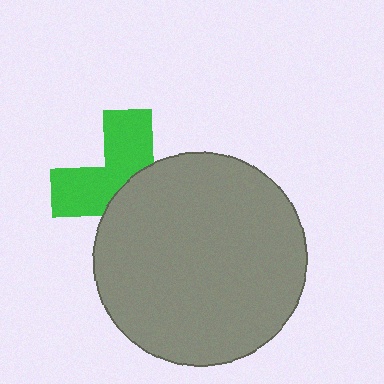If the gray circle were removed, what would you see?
You would see the complete green cross.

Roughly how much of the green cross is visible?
About half of it is visible (roughly 46%).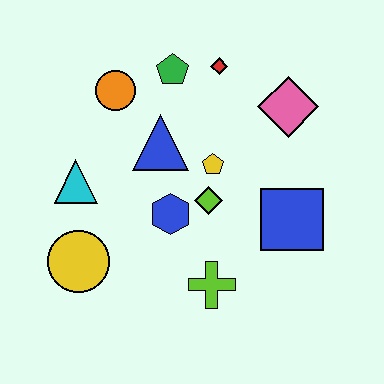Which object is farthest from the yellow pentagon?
The yellow circle is farthest from the yellow pentagon.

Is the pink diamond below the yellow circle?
No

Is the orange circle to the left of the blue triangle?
Yes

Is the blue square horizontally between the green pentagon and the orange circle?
No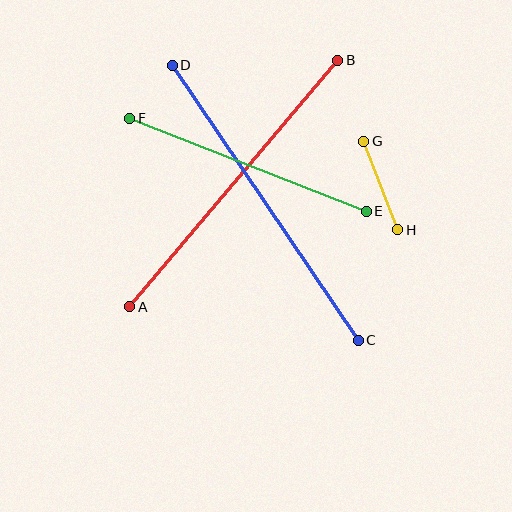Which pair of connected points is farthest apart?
Points C and D are farthest apart.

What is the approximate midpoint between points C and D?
The midpoint is at approximately (265, 203) pixels.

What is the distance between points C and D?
The distance is approximately 332 pixels.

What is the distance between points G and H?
The distance is approximately 95 pixels.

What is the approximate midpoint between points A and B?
The midpoint is at approximately (234, 183) pixels.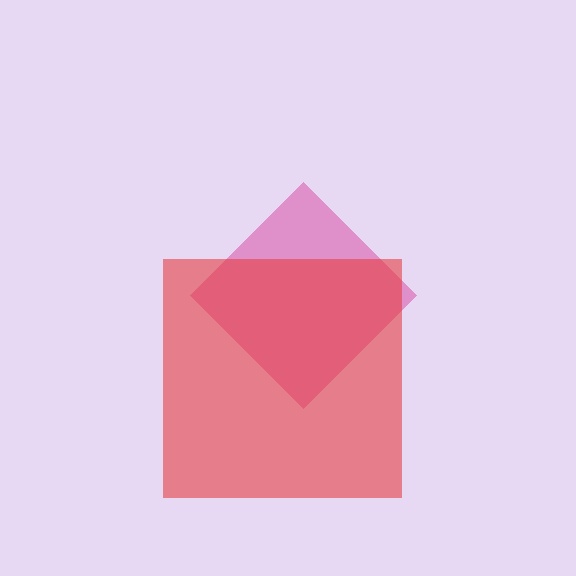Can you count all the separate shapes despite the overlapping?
Yes, there are 2 separate shapes.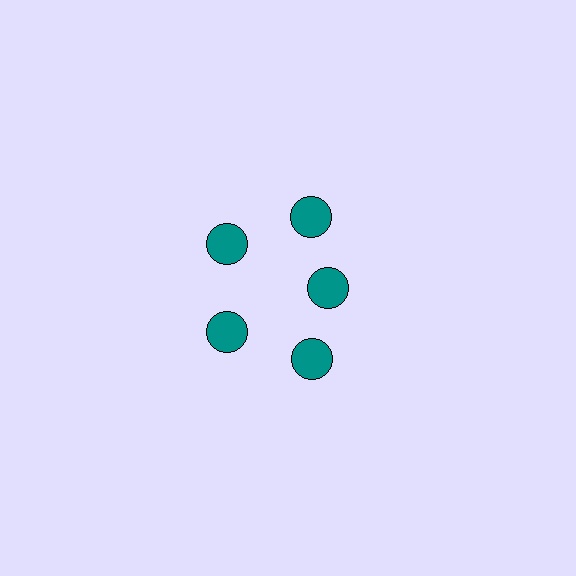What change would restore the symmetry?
The symmetry would be restored by moving it outward, back onto the ring so that all 5 circles sit at equal angles and equal distance from the center.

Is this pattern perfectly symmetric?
No. The 5 teal circles are arranged in a ring, but one element near the 3 o'clock position is pulled inward toward the center, breaking the 5-fold rotational symmetry.